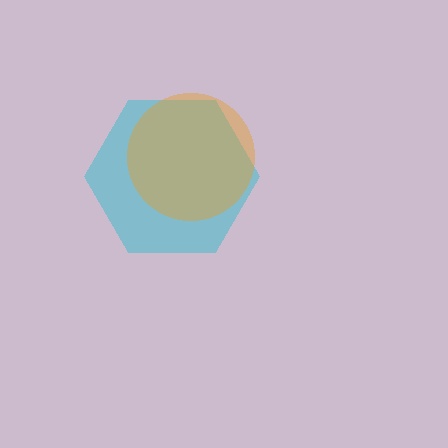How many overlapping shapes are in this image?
There are 2 overlapping shapes in the image.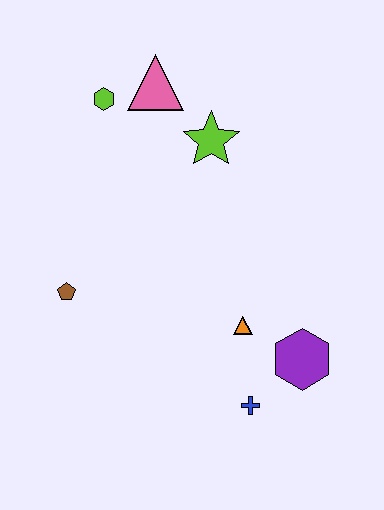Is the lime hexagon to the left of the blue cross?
Yes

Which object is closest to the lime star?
The pink triangle is closest to the lime star.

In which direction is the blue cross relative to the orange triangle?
The blue cross is below the orange triangle.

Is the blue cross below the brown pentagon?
Yes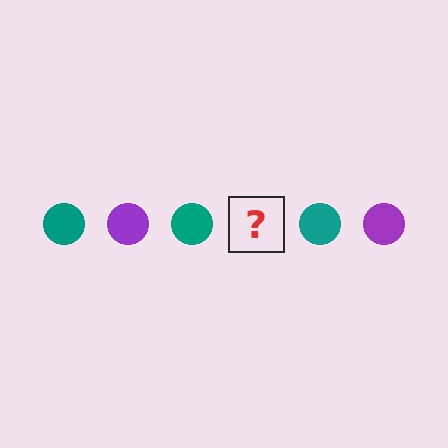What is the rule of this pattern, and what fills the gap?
The rule is that the pattern cycles through teal, purple circles. The gap should be filled with a purple circle.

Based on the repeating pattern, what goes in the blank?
The blank should be a purple circle.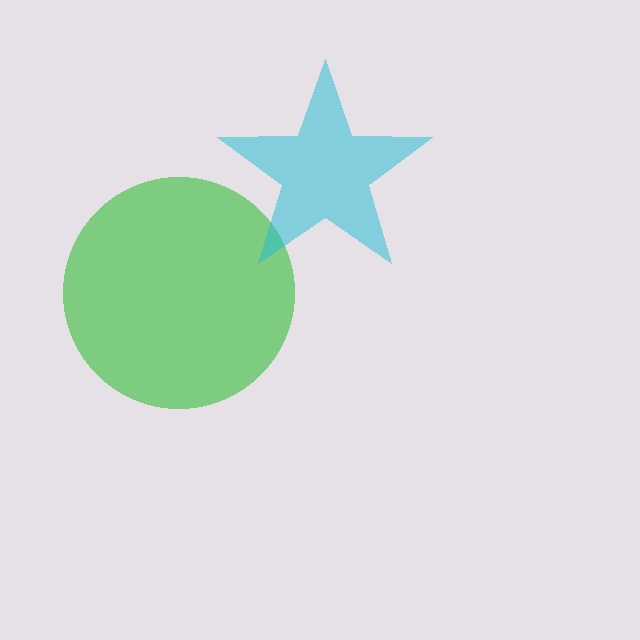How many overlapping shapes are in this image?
There are 2 overlapping shapes in the image.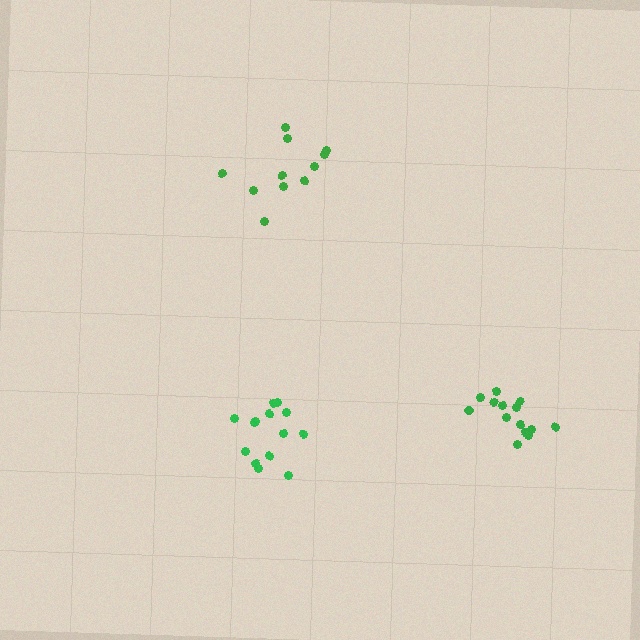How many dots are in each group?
Group 1: 11 dots, Group 2: 14 dots, Group 3: 14 dots (39 total).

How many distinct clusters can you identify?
There are 3 distinct clusters.